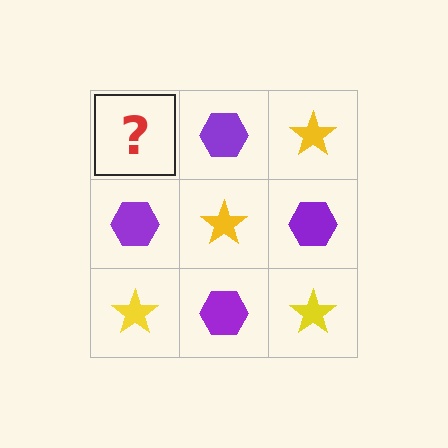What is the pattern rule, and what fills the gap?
The rule is that it alternates yellow star and purple hexagon in a checkerboard pattern. The gap should be filled with a yellow star.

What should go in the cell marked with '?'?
The missing cell should contain a yellow star.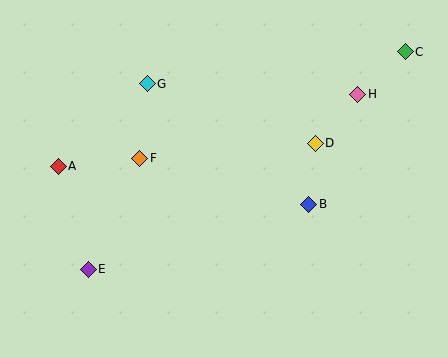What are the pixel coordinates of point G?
Point G is at (147, 84).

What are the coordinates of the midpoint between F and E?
The midpoint between F and E is at (114, 214).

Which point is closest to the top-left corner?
Point G is closest to the top-left corner.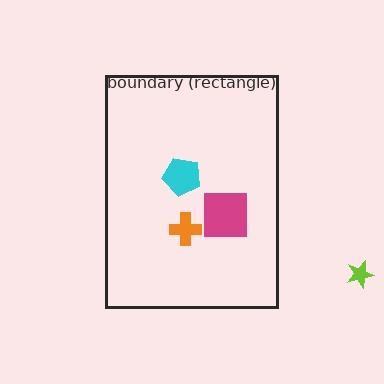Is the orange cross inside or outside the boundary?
Inside.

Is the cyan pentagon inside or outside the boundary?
Inside.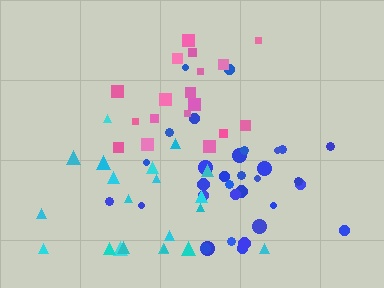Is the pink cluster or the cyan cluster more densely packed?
Pink.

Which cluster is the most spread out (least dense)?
Cyan.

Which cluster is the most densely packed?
Blue.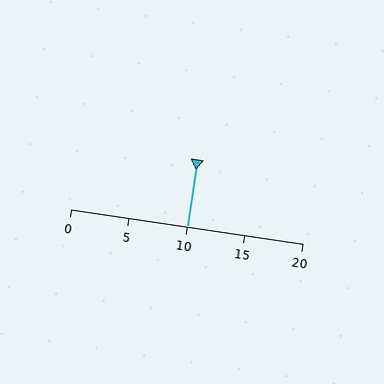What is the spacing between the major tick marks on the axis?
The major ticks are spaced 5 apart.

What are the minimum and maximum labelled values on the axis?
The axis runs from 0 to 20.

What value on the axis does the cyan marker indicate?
The marker indicates approximately 10.